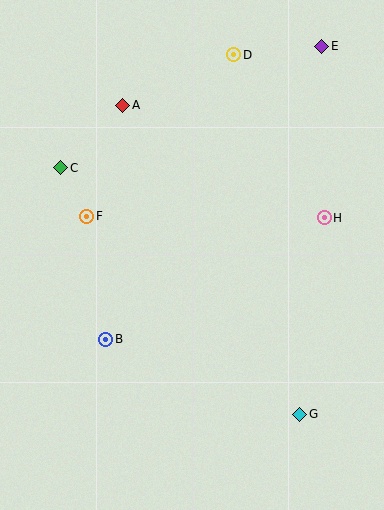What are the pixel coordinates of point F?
Point F is at (87, 216).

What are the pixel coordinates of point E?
Point E is at (322, 46).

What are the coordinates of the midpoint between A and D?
The midpoint between A and D is at (178, 80).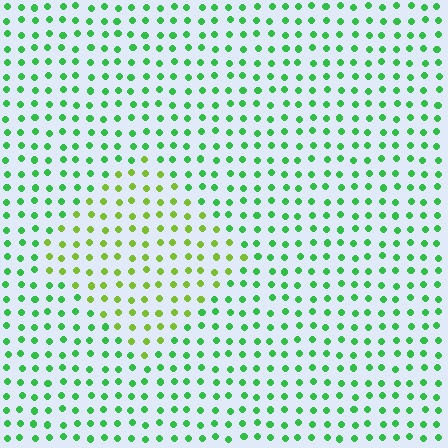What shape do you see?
I see a diamond.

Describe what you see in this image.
The image is filled with small green elements in a uniform arrangement. A diamond-shaped region is visible where the elements are tinted to a slightly different hue, forming a subtle color boundary.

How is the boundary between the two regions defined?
The boundary is defined purely by a slight shift in hue (about 40 degrees). Spacing, size, and orientation are identical on both sides.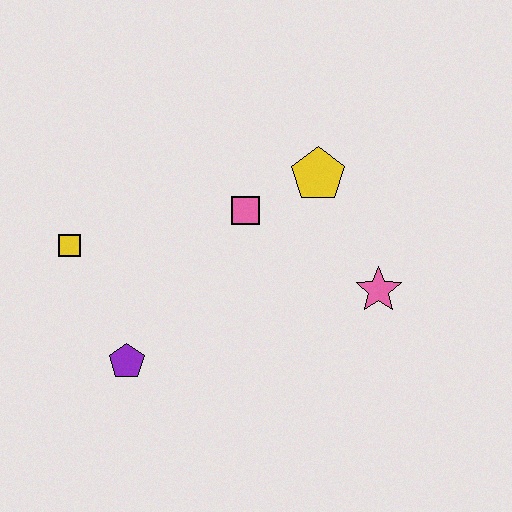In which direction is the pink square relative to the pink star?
The pink square is to the left of the pink star.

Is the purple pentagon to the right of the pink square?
No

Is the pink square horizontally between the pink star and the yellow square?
Yes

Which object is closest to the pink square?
The yellow pentagon is closest to the pink square.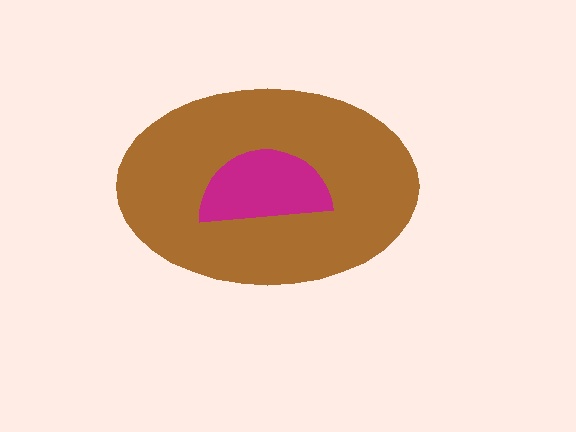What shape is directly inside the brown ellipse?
The magenta semicircle.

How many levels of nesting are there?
2.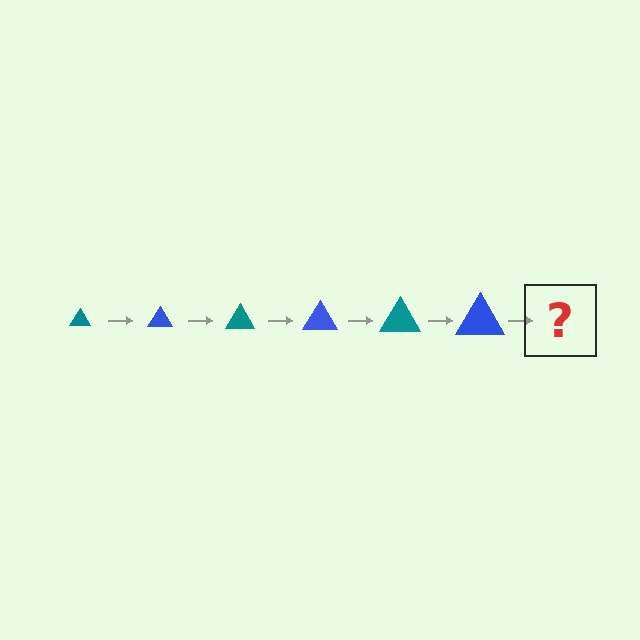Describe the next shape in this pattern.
It should be a teal triangle, larger than the previous one.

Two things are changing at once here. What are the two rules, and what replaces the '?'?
The two rules are that the triangle grows larger each step and the color cycles through teal and blue. The '?' should be a teal triangle, larger than the previous one.